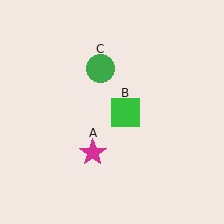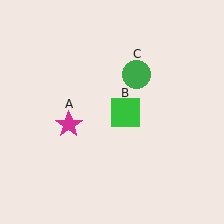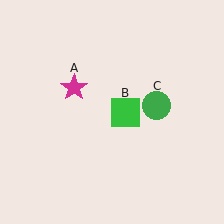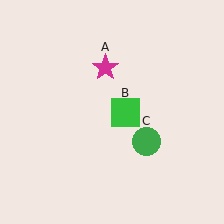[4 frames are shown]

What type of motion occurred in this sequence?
The magenta star (object A), green circle (object C) rotated clockwise around the center of the scene.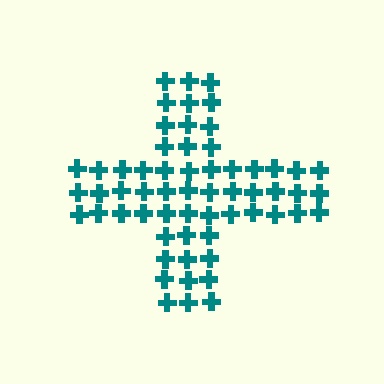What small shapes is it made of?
It is made of small crosses.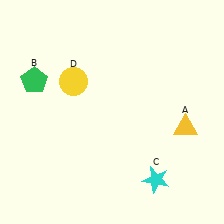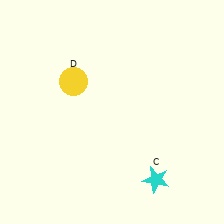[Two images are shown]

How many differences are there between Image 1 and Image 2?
There are 2 differences between the two images.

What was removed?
The green pentagon (B), the yellow triangle (A) were removed in Image 2.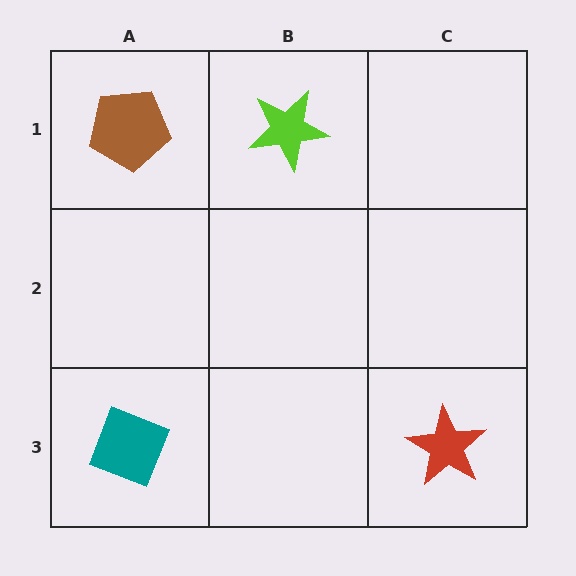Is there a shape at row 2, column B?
No, that cell is empty.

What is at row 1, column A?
A brown pentagon.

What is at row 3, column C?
A red star.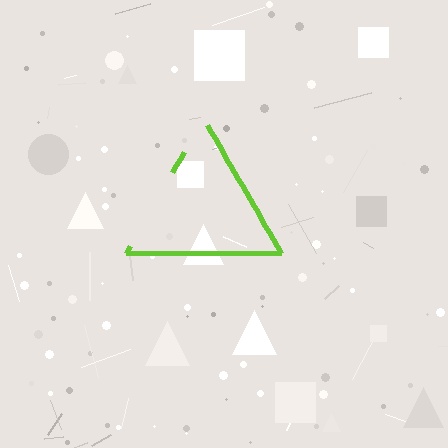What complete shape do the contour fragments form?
The contour fragments form a triangle.